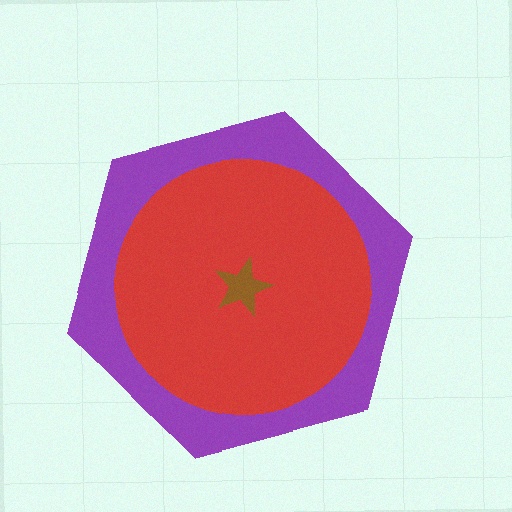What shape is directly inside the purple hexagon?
The red circle.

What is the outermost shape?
The purple hexagon.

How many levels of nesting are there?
3.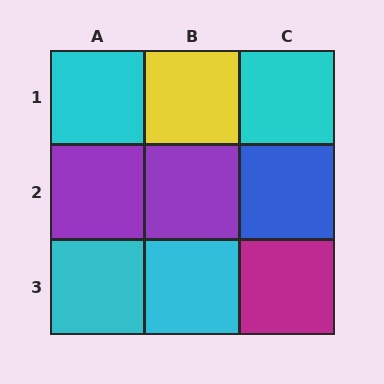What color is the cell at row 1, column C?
Cyan.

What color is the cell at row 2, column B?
Purple.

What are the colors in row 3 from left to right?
Cyan, cyan, magenta.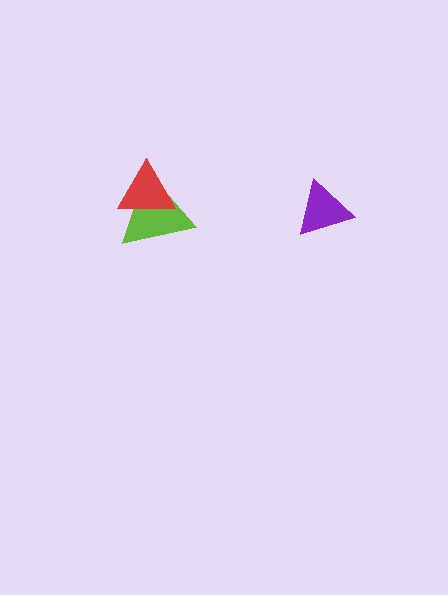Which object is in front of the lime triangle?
The red triangle is in front of the lime triangle.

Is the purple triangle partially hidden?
No, no other shape covers it.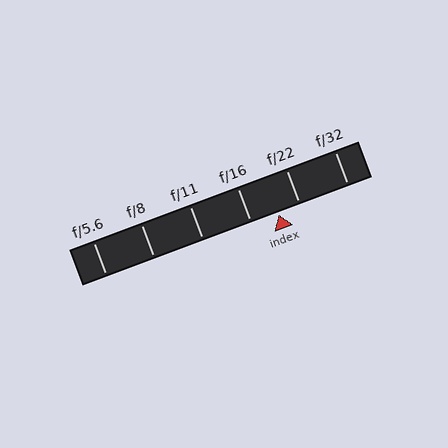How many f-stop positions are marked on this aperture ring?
There are 6 f-stop positions marked.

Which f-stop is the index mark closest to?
The index mark is closest to f/22.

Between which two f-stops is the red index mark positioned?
The index mark is between f/16 and f/22.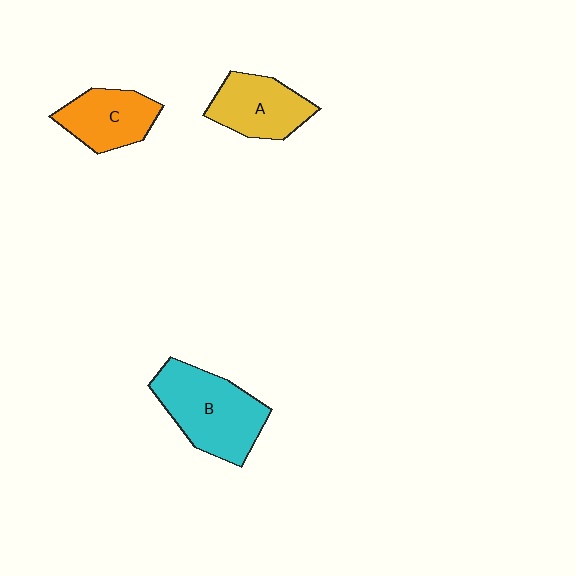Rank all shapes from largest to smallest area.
From largest to smallest: B (cyan), A (yellow), C (orange).